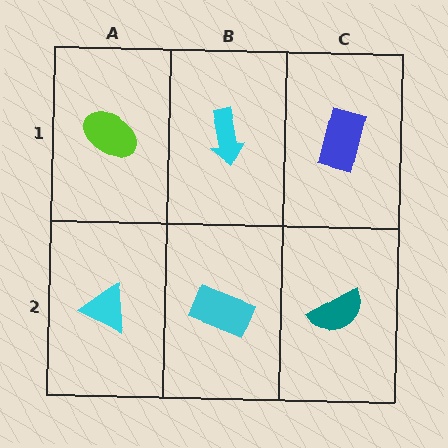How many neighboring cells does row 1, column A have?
2.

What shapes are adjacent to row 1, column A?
A cyan triangle (row 2, column A), a cyan arrow (row 1, column B).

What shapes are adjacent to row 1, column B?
A cyan rectangle (row 2, column B), a lime ellipse (row 1, column A), a blue rectangle (row 1, column C).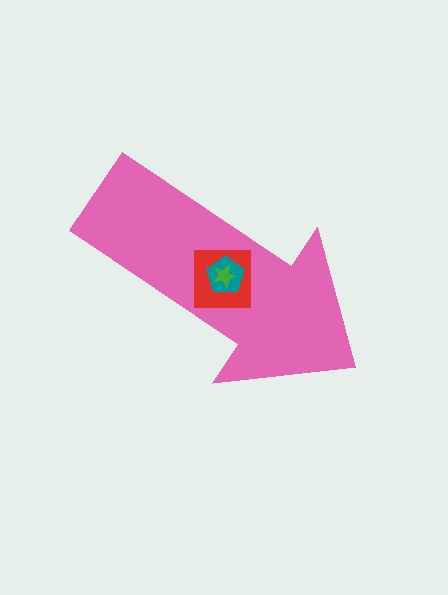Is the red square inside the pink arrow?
Yes.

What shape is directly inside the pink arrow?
The red square.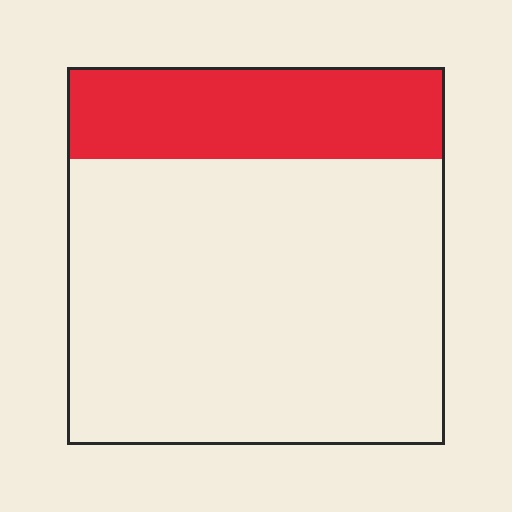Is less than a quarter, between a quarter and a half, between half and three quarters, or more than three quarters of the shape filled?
Less than a quarter.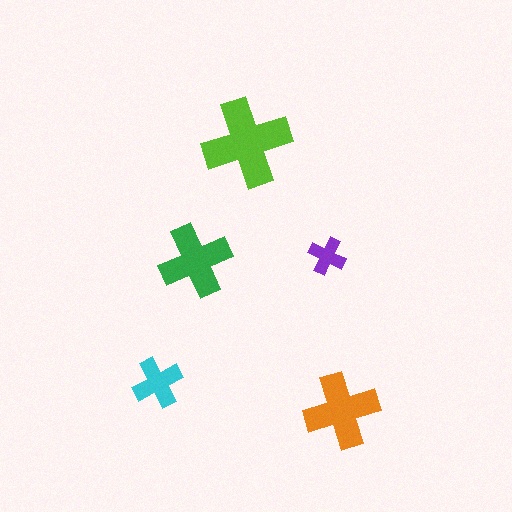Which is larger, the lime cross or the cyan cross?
The lime one.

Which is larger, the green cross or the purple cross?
The green one.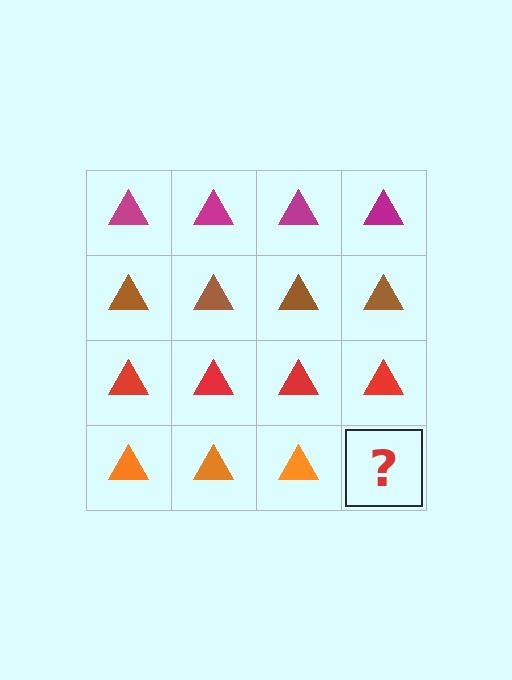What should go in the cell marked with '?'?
The missing cell should contain an orange triangle.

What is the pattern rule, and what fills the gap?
The rule is that each row has a consistent color. The gap should be filled with an orange triangle.